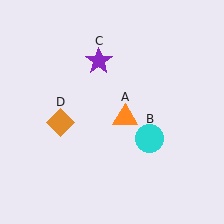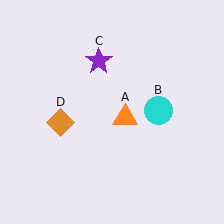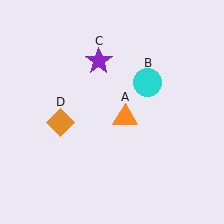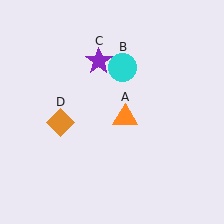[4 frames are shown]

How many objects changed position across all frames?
1 object changed position: cyan circle (object B).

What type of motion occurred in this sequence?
The cyan circle (object B) rotated counterclockwise around the center of the scene.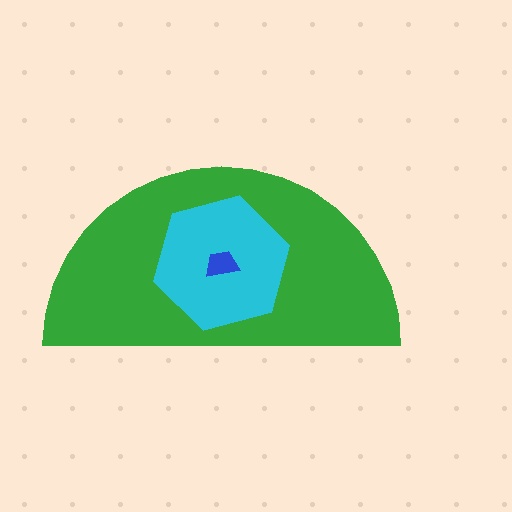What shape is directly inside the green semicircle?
The cyan hexagon.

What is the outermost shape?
The green semicircle.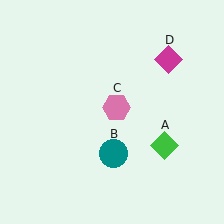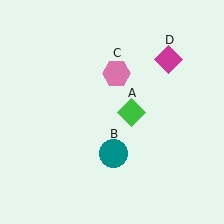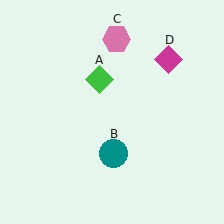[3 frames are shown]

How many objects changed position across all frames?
2 objects changed position: green diamond (object A), pink hexagon (object C).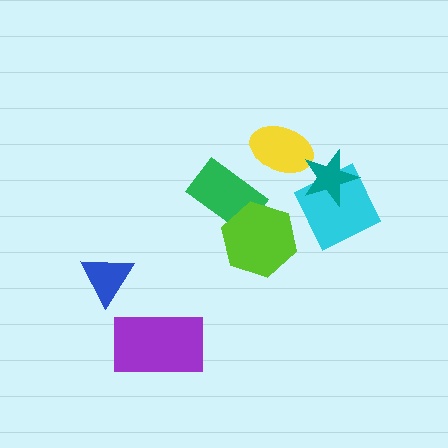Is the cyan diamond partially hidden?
Yes, it is partially covered by another shape.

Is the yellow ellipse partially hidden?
Yes, it is partially covered by another shape.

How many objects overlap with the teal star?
2 objects overlap with the teal star.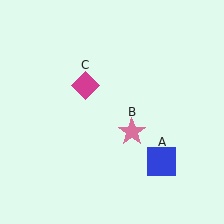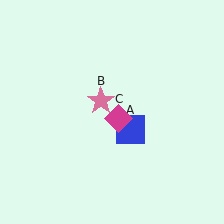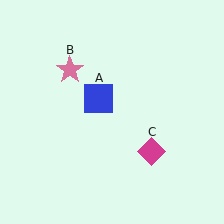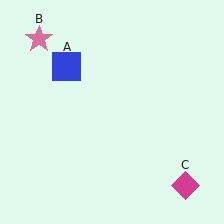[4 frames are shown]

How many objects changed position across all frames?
3 objects changed position: blue square (object A), pink star (object B), magenta diamond (object C).